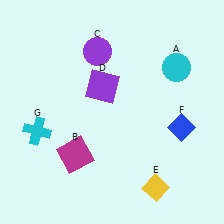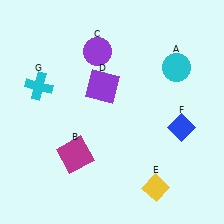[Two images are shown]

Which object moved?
The cyan cross (G) moved up.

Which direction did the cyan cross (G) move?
The cyan cross (G) moved up.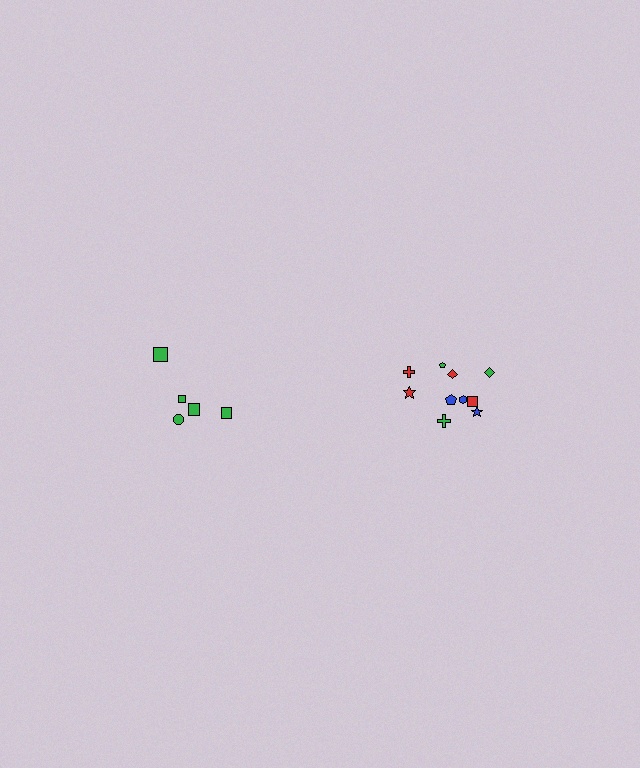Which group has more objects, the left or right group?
The right group.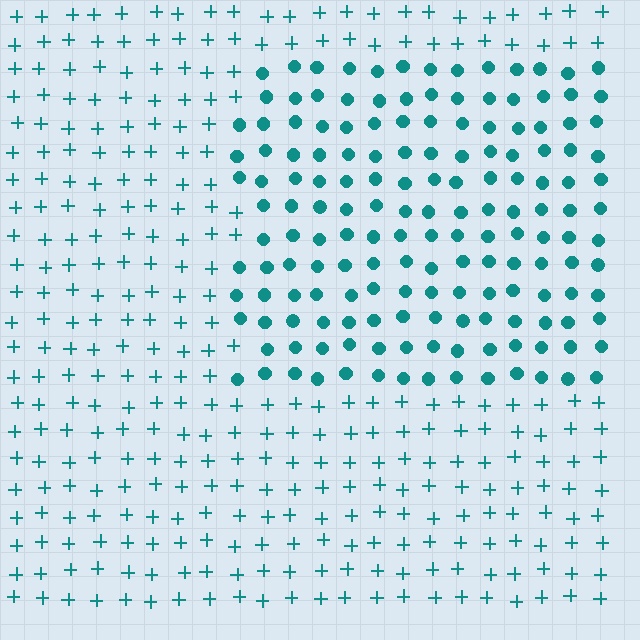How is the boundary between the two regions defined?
The boundary is defined by a change in element shape: circles inside vs. plus signs outside. All elements share the same color and spacing.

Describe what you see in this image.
The image is filled with small teal elements arranged in a uniform grid. A rectangle-shaped region contains circles, while the surrounding area contains plus signs. The boundary is defined purely by the change in element shape.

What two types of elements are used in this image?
The image uses circles inside the rectangle region and plus signs outside it.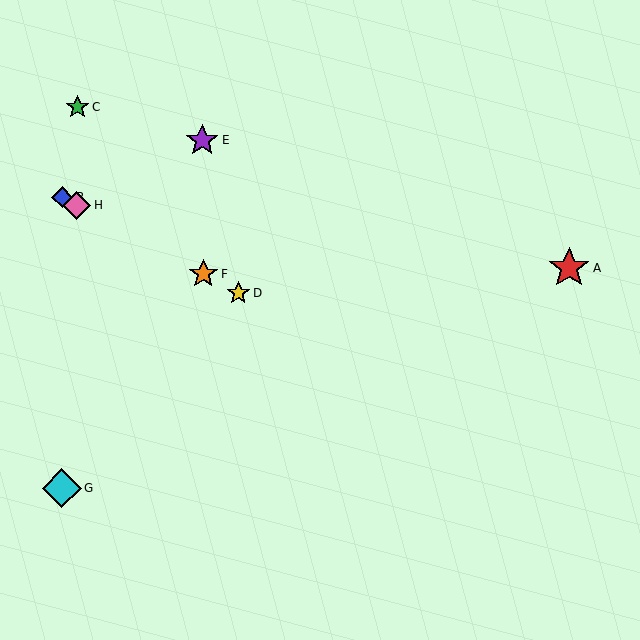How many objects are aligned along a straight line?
4 objects (B, D, F, H) are aligned along a straight line.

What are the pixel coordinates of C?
Object C is at (78, 107).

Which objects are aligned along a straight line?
Objects B, D, F, H are aligned along a straight line.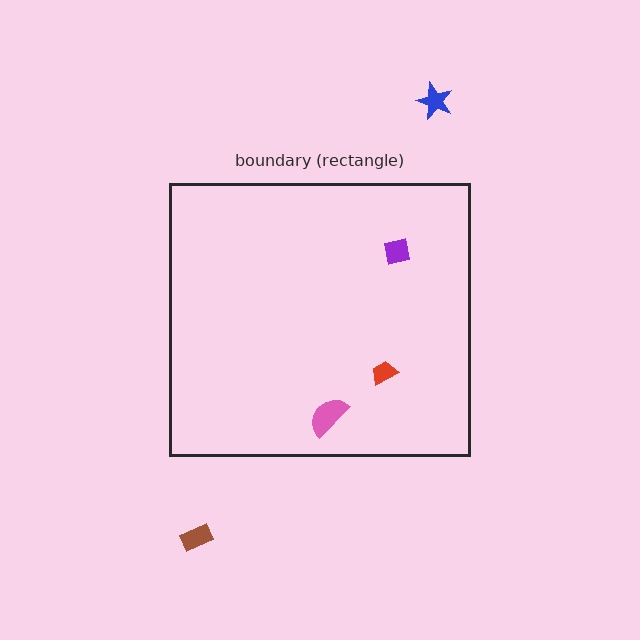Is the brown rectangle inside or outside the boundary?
Outside.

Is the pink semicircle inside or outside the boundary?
Inside.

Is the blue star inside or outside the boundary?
Outside.